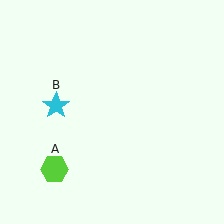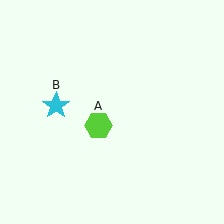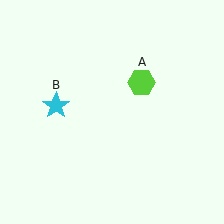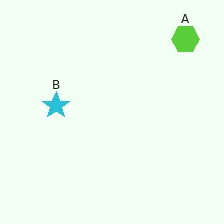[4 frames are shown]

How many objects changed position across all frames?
1 object changed position: lime hexagon (object A).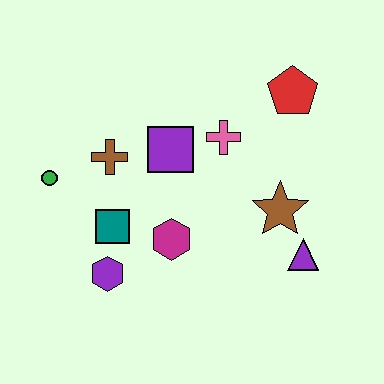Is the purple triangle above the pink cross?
No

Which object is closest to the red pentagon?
The pink cross is closest to the red pentagon.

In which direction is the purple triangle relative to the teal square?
The purple triangle is to the right of the teal square.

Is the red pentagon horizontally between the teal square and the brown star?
No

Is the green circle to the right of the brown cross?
No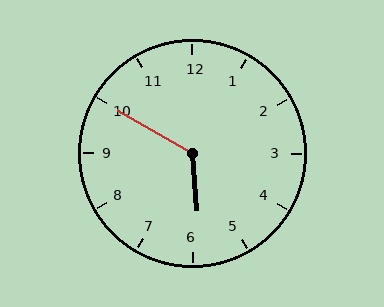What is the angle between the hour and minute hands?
Approximately 125 degrees.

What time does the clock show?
5:50.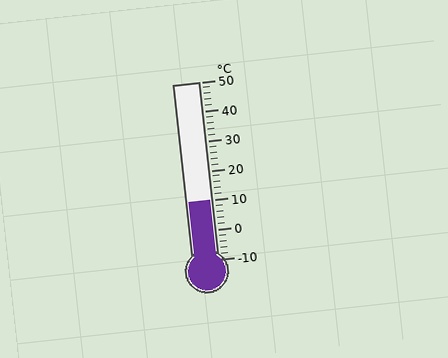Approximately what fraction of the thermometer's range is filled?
The thermometer is filled to approximately 35% of its range.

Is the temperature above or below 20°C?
The temperature is below 20°C.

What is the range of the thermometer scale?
The thermometer scale ranges from -10°C to 50°C.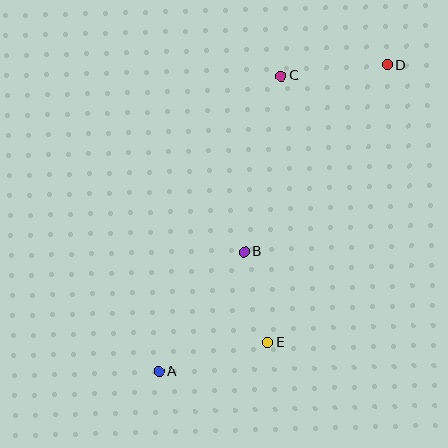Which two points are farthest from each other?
Points A and D are farthest from each other.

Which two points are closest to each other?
Points B and E are closest to each other.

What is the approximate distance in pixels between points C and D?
The distance between C and D is approximately 107 pixels.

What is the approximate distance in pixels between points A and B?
The distance between A and B is approximately 147 pixels.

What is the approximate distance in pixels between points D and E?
The distance between D and E is approximately 302 pixels.